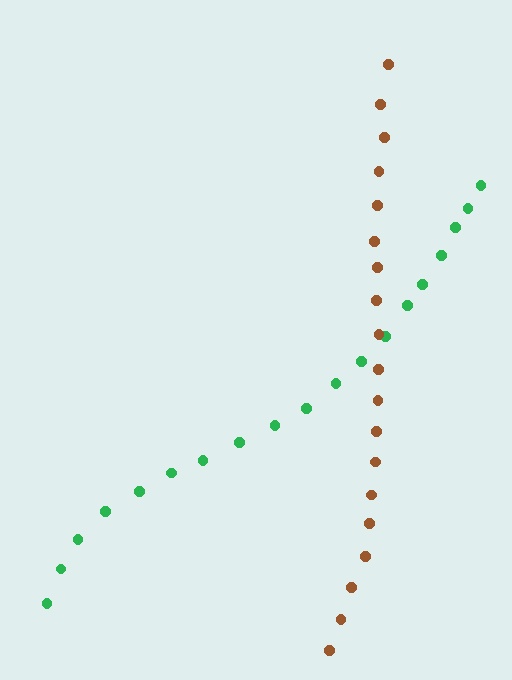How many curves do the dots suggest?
There are 2 distinct paths.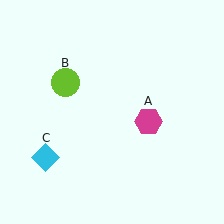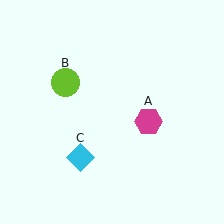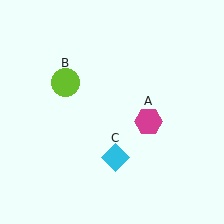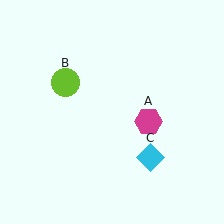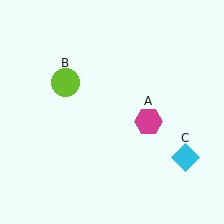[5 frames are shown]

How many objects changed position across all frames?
1 object changed position: cyan diamond (object C).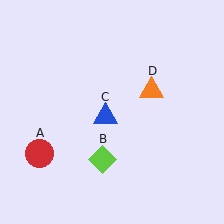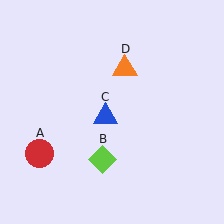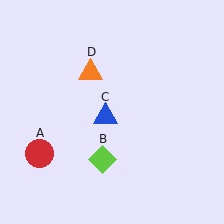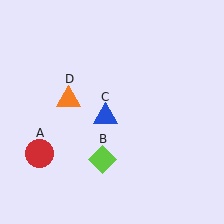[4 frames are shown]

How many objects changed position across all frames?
1 object changed position: orange triangle (object D).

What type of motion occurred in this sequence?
The orange triangle (object D) rotated counterclockwise around the center of the scene.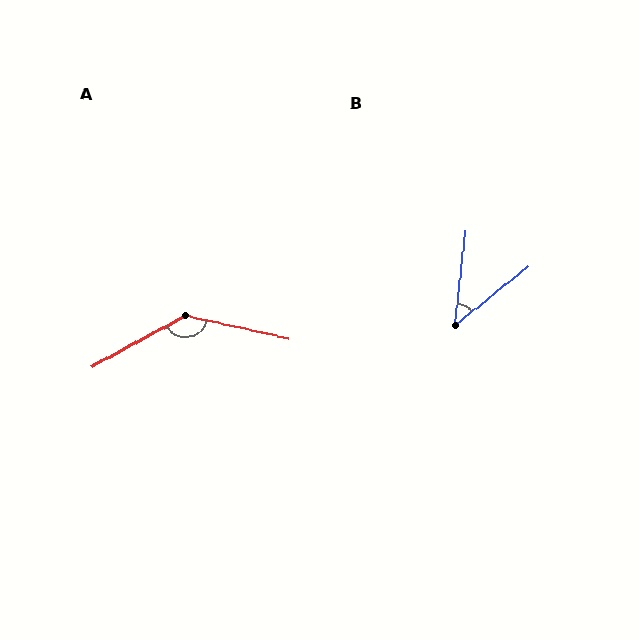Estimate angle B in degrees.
Approximately 45 degrees.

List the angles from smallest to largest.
B (45°), A (139°).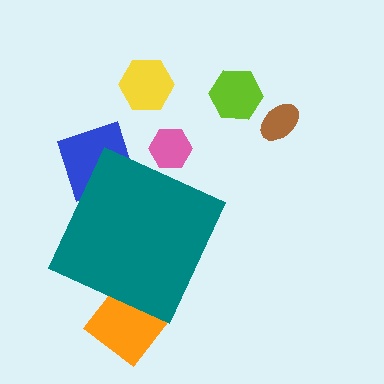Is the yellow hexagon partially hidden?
No, the yellow hexagon is fully visible.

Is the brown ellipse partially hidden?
No, the brown ellipse is fully visible.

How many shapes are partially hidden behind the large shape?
3 shapes are partially hidden.